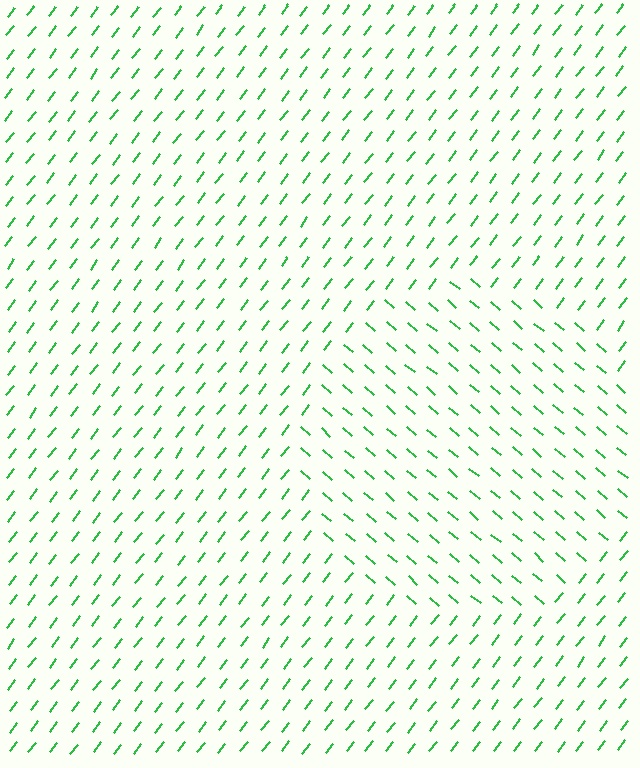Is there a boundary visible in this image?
Yes, there is a texture boundary formed by a change in line orientation.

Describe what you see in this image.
The image is filled with small green line segments. A circle region in the image has lines oriented differently from the surrounding lines, creating a visible texture boundary.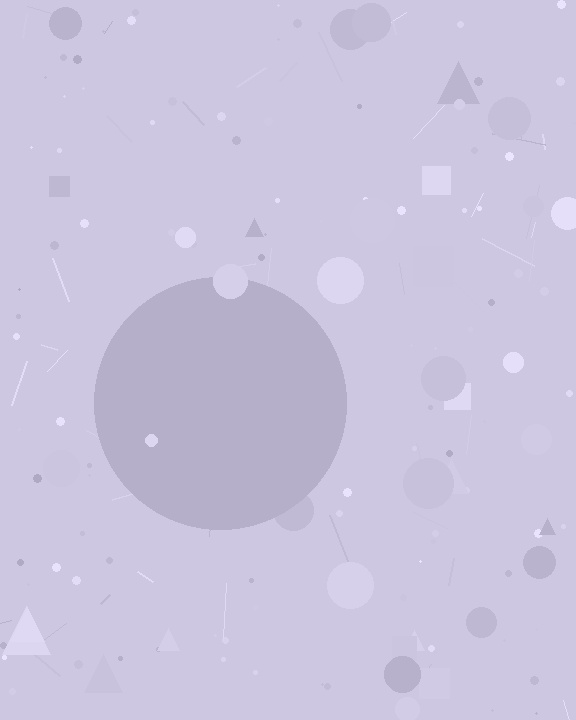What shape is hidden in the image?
A circle is hidden in the image.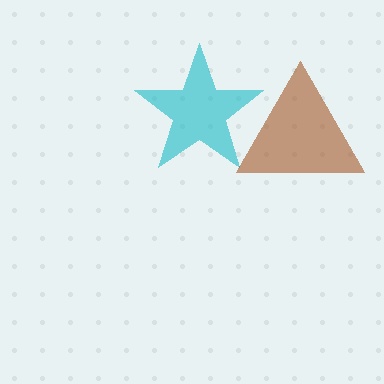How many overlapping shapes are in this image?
There are 2 overlapping shapes in the image.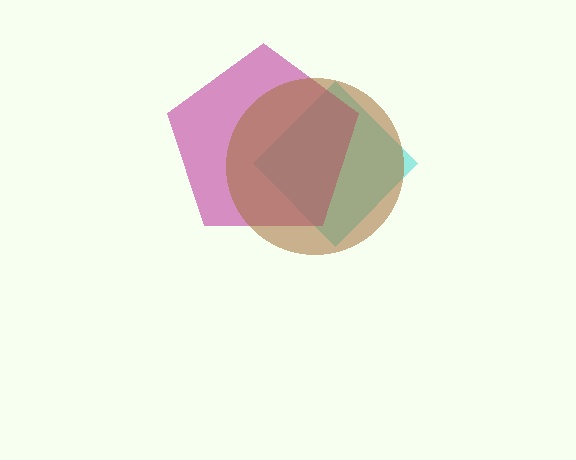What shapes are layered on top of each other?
The layered shapes are: a cyan diamond, a magenta pentagon, a brown circle.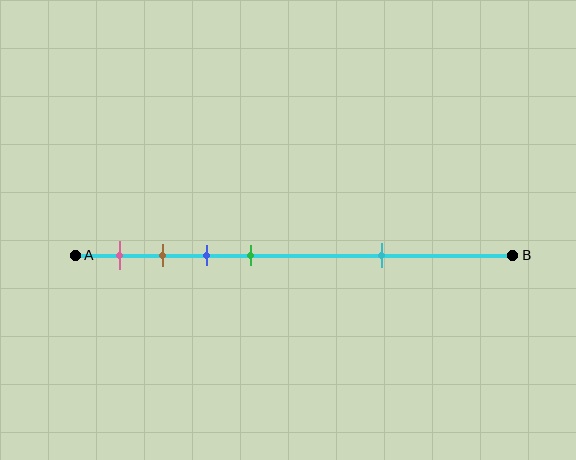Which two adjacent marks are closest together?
The brown and blue marks are the closest adjacent pair.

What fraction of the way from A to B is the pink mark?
The pink mark is approximately 10% (0.1) of the way from A to B.